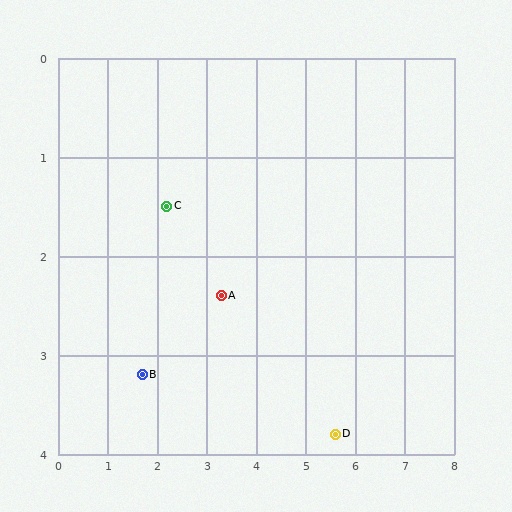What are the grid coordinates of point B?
Point B is at approximately (1.7, 3.2).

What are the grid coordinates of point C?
Point C is at approximately (2.2, 1.5).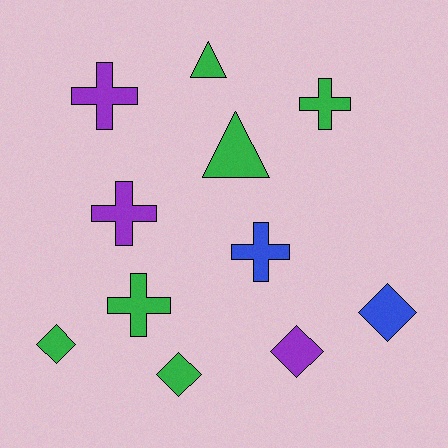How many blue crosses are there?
There is 1 blue cross.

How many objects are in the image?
There are 11 objects.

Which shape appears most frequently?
Cross, with 5 objects.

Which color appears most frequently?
Green, with 6 objects.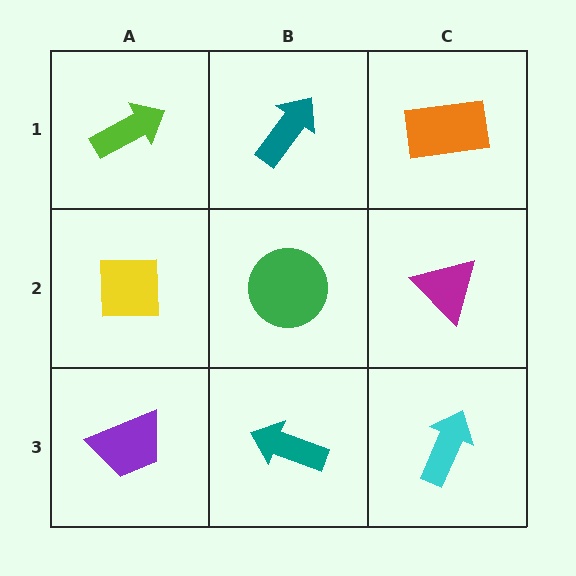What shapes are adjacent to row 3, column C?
A magenta triangle (row 2, column C), a teal arrow (row 3, column B).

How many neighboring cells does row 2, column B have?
4.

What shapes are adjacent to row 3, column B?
A green circle (row 2, column B), a purple trapezoid (row 3, column A), a cyan arrow (row 3, column C).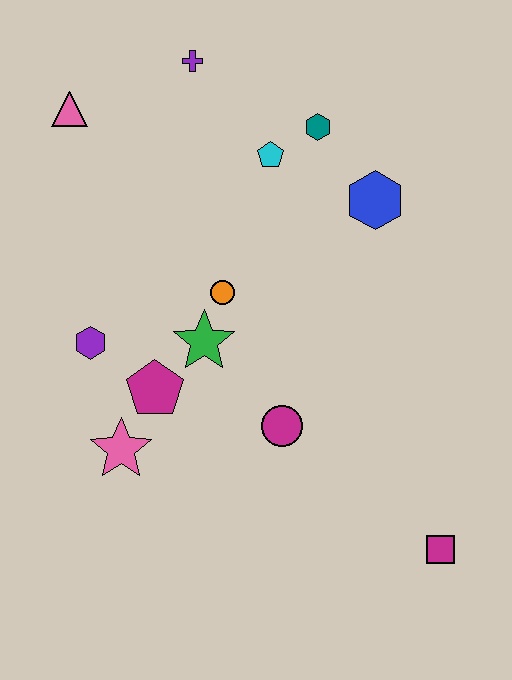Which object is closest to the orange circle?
The green star is closest to the orange circle.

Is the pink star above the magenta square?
Yes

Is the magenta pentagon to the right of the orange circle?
No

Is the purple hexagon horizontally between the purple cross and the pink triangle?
Yes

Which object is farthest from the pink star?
The purple cross is farthest from the pink star.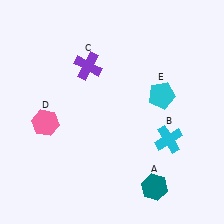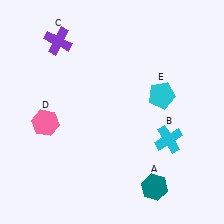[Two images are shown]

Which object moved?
The purple cross (C) moved left.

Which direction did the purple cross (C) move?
The purple cross (C) moved left.